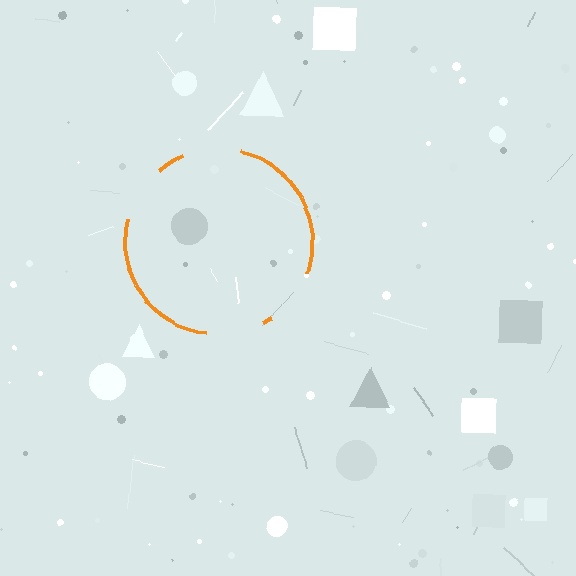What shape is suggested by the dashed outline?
The dashed outline suggests a circle.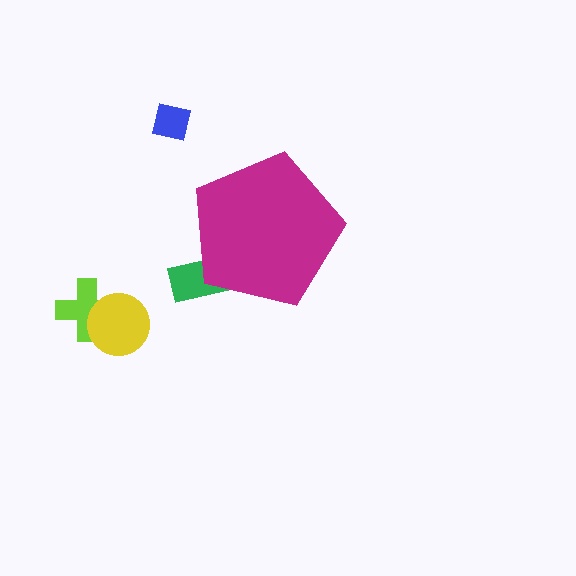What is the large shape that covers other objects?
A magenta pentagon.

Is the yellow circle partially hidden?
No, the yellow circle is fully visible.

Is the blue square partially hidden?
No, the blue square is fully visible.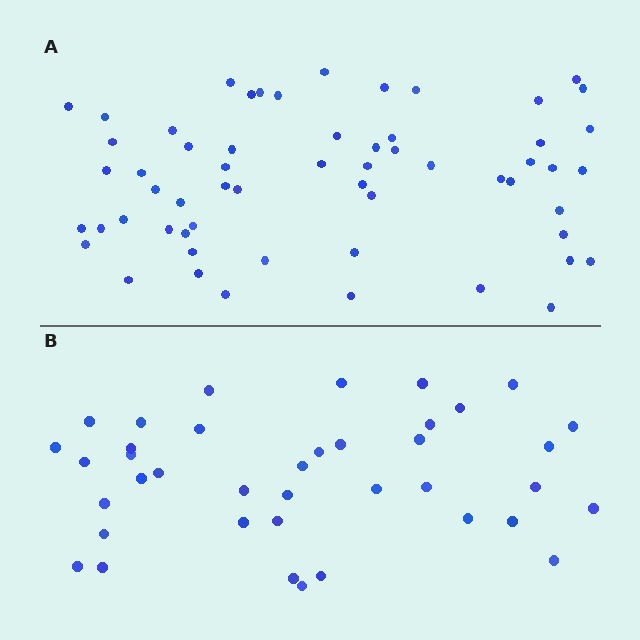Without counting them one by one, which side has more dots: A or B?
Region A (the top region) has more dots.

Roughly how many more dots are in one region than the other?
Region A has approximately 20 more dots than region B.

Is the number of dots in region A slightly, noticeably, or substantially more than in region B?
Region A has substantially more. The ratio is roughly 1.5 to 1.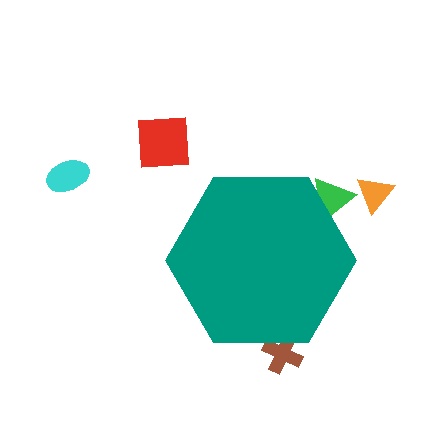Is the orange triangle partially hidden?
No, the orange triangle is fully visible.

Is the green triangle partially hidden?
Yes, the green triangle is partially hidden behind the teal hexagon.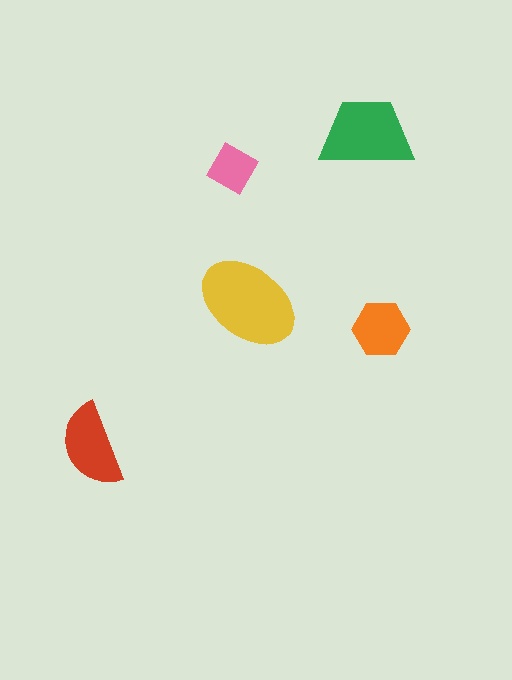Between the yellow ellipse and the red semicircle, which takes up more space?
The yellow ellipse.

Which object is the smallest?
The pink square.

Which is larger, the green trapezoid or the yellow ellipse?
The yellow ellipse.